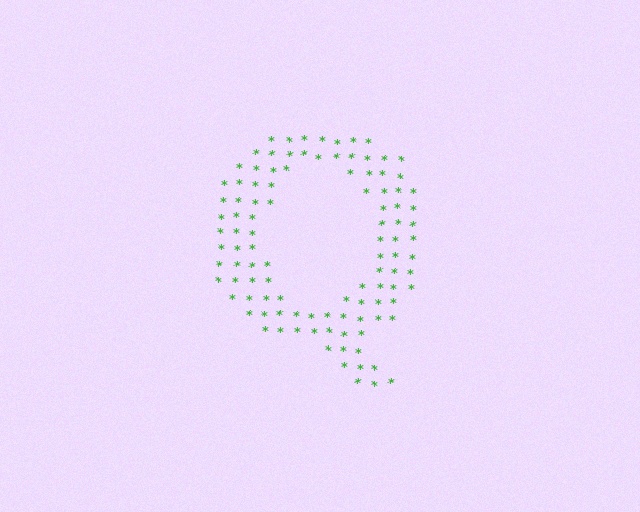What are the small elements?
The small elements are asterisks.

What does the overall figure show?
The overall figure shows the letter Q.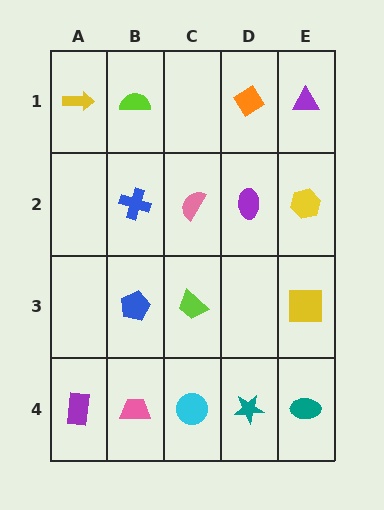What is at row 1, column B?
A lime semicircle.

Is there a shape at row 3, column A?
No, that cell is empty.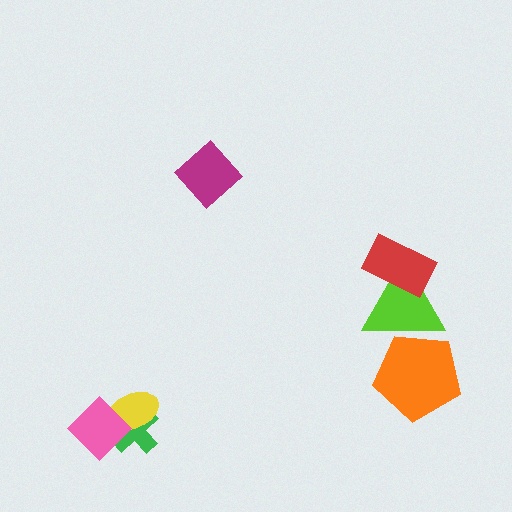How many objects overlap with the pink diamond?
2 objects overlap with the pink diamond.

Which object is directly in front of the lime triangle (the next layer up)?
The orange pentagon is directly in front of the lime triangle.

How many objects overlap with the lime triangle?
2 objects overlap with the lime triangle.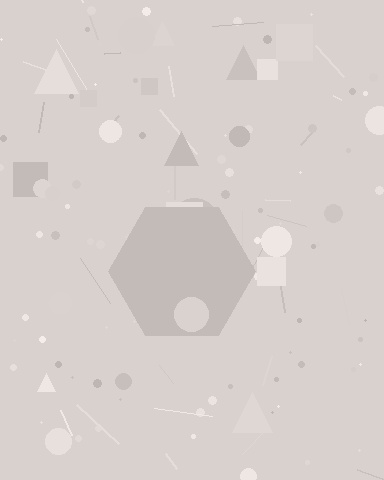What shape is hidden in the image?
A hexagon is hidden in the image.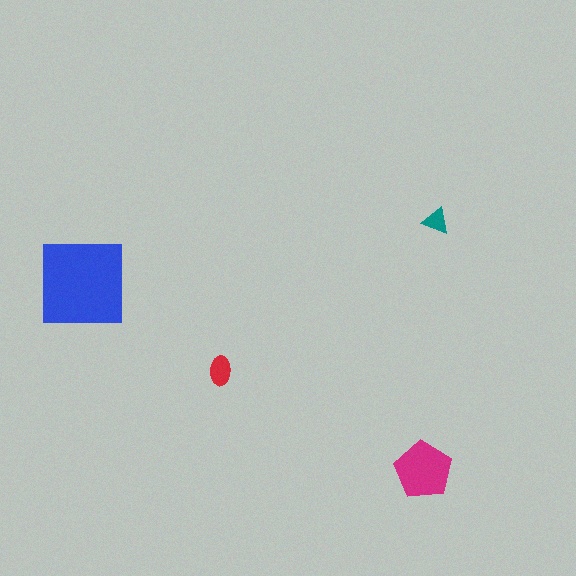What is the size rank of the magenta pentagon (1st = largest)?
2nd.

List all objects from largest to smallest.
The blue square, the magenta pentagon, the red ellipse, the teal triangle.